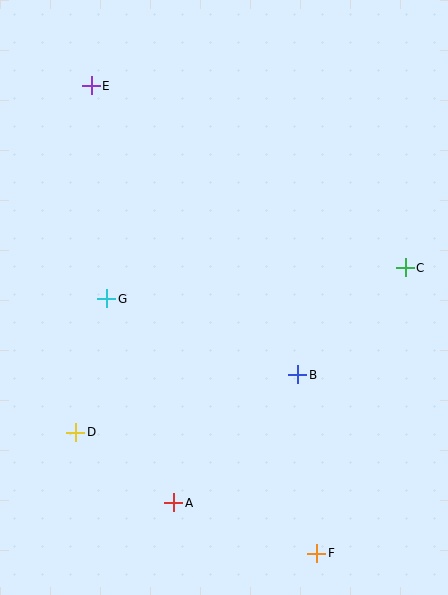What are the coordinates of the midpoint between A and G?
The midpoint between A and G is at (140, 401).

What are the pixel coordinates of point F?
Point F is at (317, 553).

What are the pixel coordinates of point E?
Point E is at (91, 86).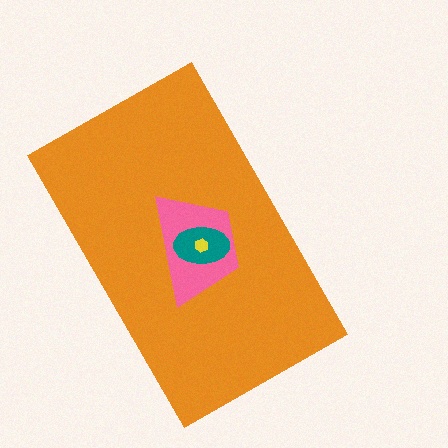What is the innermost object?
The yellow hexagon.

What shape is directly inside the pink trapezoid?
The teal ellipse.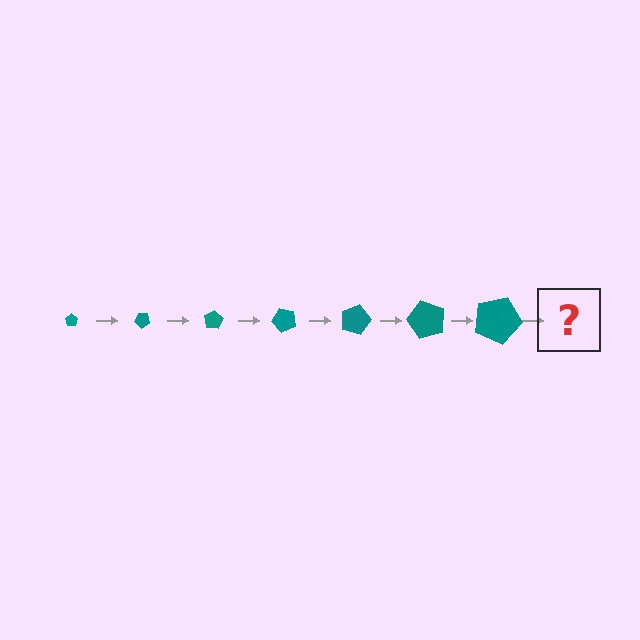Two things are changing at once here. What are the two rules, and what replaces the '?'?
The two rules are that the pentagon grows larger each step and it rotates 40 degrees each step. The '?' should be a pentagon, larger than the previous one and rotated 280 degrees from the start.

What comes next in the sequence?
The next element should be a pentagon, larger than the previous one and rotated 280 degrees from the start.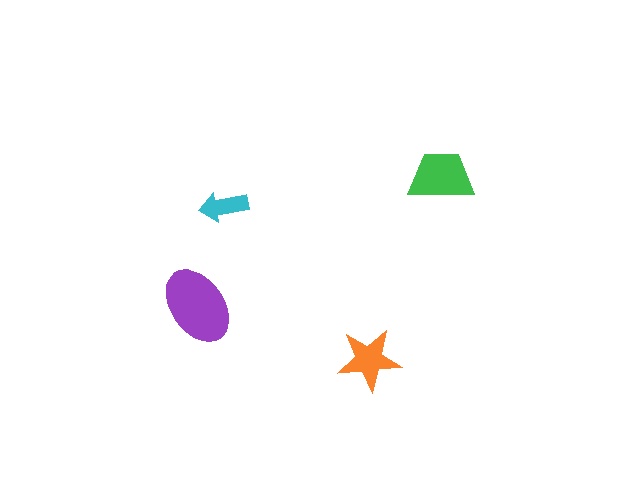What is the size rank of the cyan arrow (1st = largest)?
4th.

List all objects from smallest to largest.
The cyan arrow, the orange star, the green trapezoid, the purple ellipse.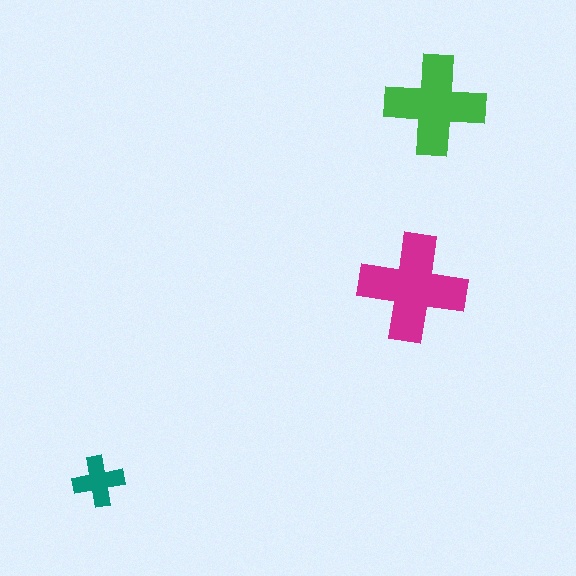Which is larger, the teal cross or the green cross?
The green one.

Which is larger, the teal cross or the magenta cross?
The magenta one.